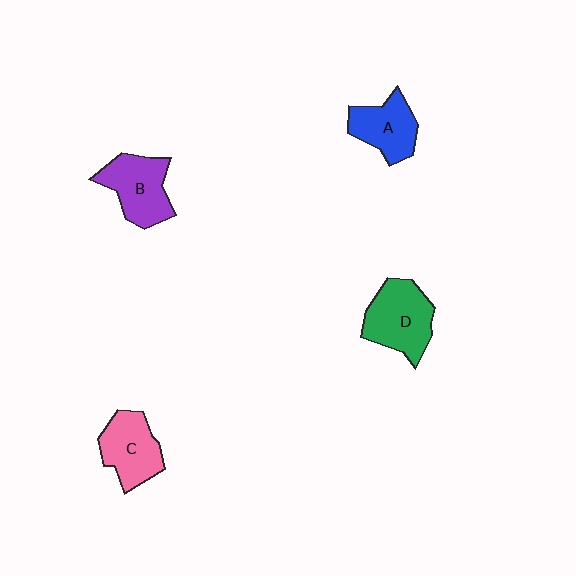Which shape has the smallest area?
Shape A (blue).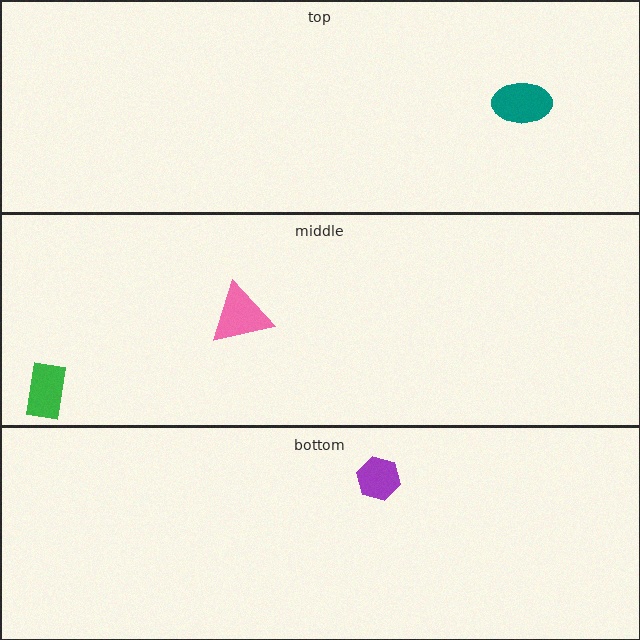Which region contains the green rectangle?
The middle region.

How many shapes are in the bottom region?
1.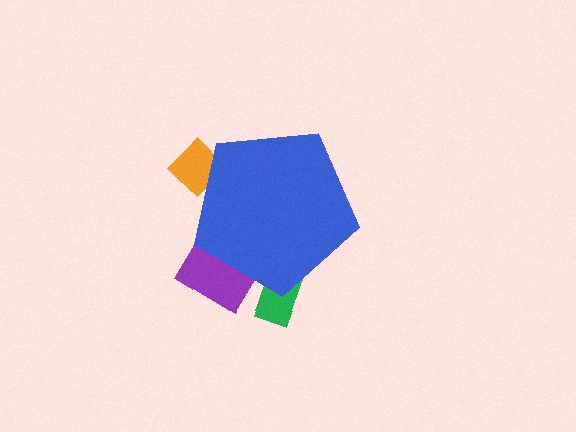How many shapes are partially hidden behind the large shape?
3 shapes are partially hidden.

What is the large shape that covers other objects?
A blue pentagon.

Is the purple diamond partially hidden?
Yes, the purple diamond is partially hidden behind the blue pentagon.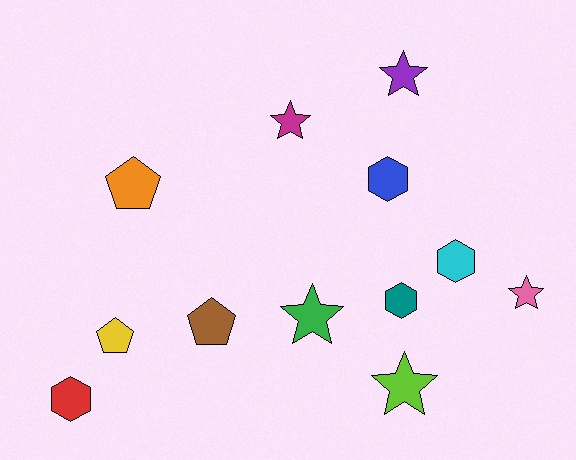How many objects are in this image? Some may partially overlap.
There are 12 objects.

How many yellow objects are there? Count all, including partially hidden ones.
There is 1 yellow object.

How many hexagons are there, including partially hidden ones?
There are 4 hexagons.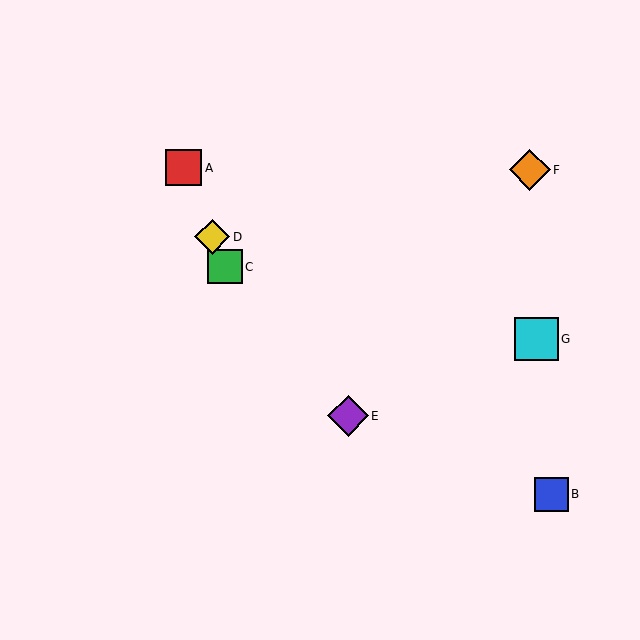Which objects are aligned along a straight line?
Objects A, C, D are aligned along a straight line.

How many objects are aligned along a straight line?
3 objects (A, C, D) are aligned along a straight line.